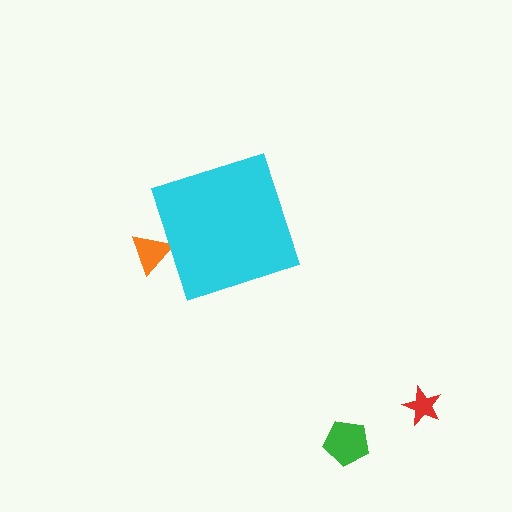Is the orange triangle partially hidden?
Yes, the orange triangle is partially hidden behind the cyan diamond.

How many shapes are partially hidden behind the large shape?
1 shape is partially hidden.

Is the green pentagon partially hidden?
No, the green pentagon is fully visible.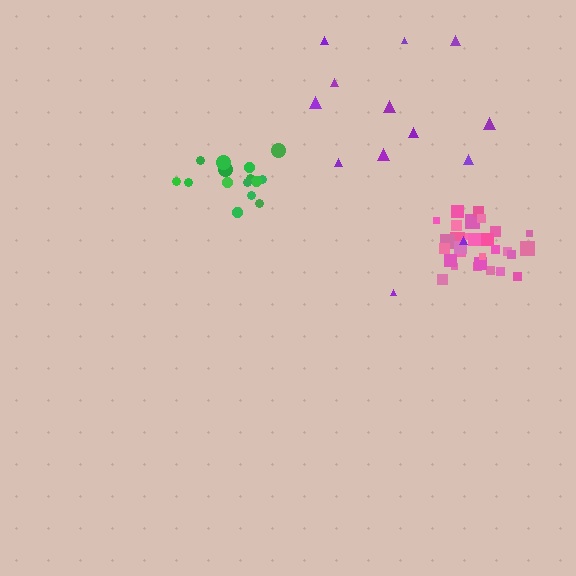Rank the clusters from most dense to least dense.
pink, green, purple.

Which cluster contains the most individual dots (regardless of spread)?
Pink (30).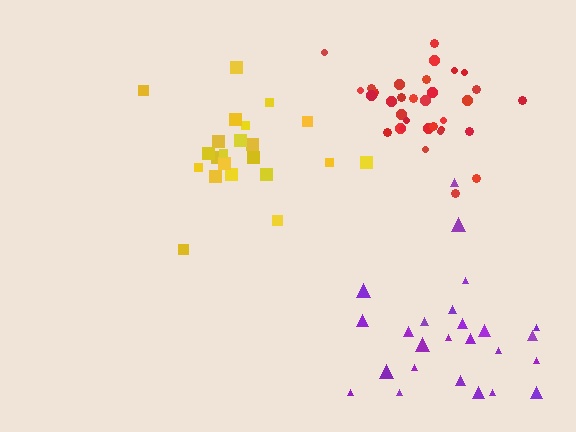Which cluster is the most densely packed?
Red.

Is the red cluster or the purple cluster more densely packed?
Red.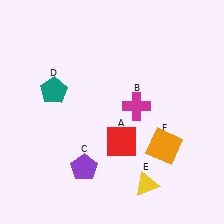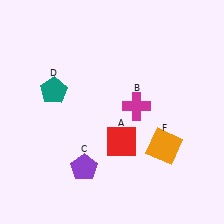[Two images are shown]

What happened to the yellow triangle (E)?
The yellow triangle (E) was removed in Image 2. It was in the bottom-right area of Image 1.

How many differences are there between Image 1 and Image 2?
There is 1 difference between the two images.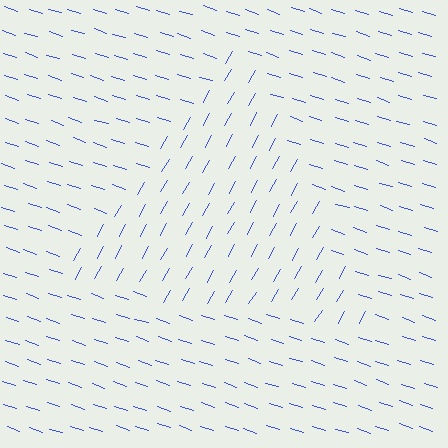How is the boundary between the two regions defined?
The boundary is defined purely by a change in line orientation (approximately 78 degrees difference). All lines are the same color and thickness.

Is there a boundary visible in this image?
Yes, there is a texture boundary formed by a change in line orientation.